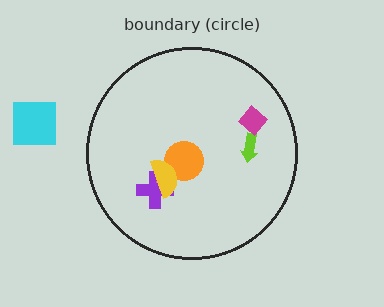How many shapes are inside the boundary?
6 inside, 1 outside.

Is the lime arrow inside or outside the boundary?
Inside.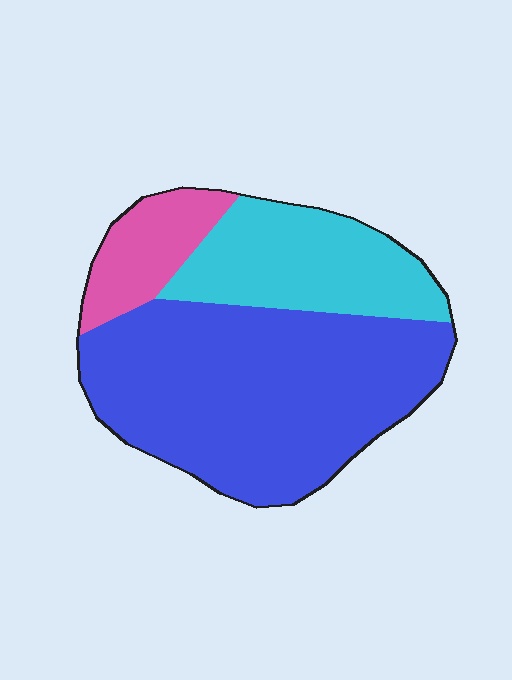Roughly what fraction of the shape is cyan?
Cyan covers roughly 25% of the shape.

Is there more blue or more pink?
Blue.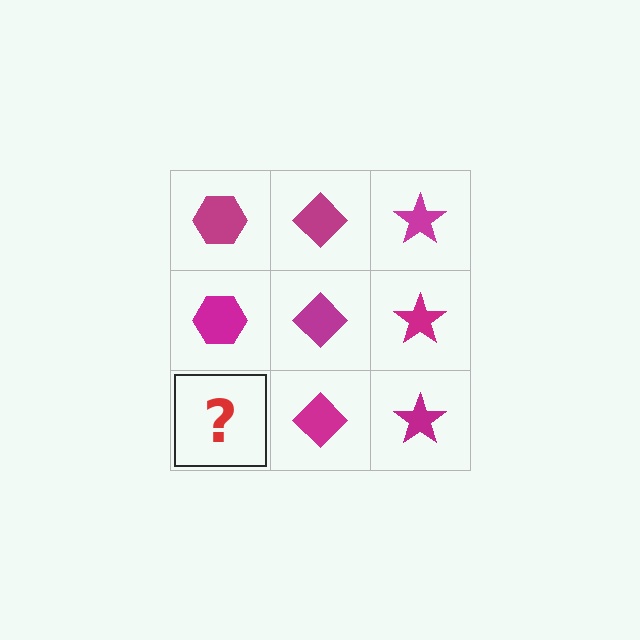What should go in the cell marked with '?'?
The missing cell should contain a magenta hexagon.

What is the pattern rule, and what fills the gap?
The rule is that each column has a consistent shape. The gap should be filled with a magenta hexagon.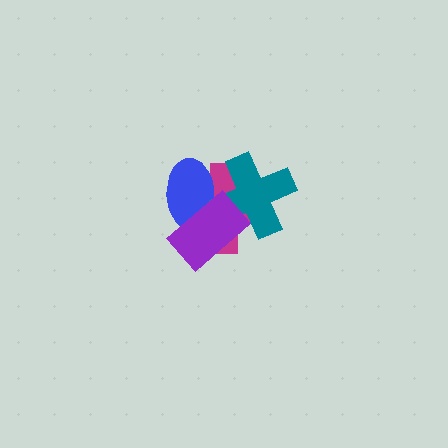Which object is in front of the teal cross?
The purple rectangle is in front of the teal cross.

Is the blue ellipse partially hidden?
Yes, it is partially covered by another shape.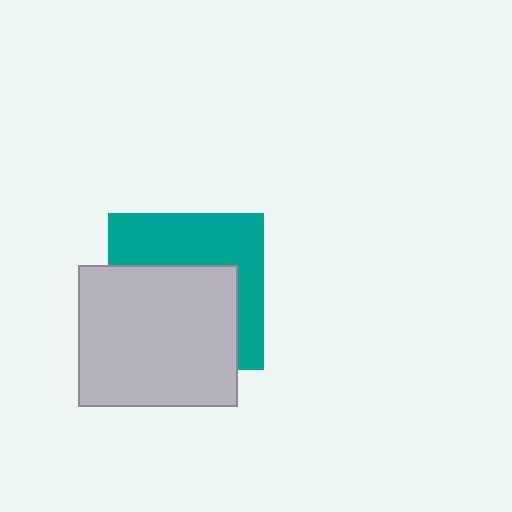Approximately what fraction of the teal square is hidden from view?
Roughly 56% of the teal square is hidden behind the light gray rectangle.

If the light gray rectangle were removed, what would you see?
You would see the complete teal square.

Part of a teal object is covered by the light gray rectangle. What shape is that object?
It is a square.